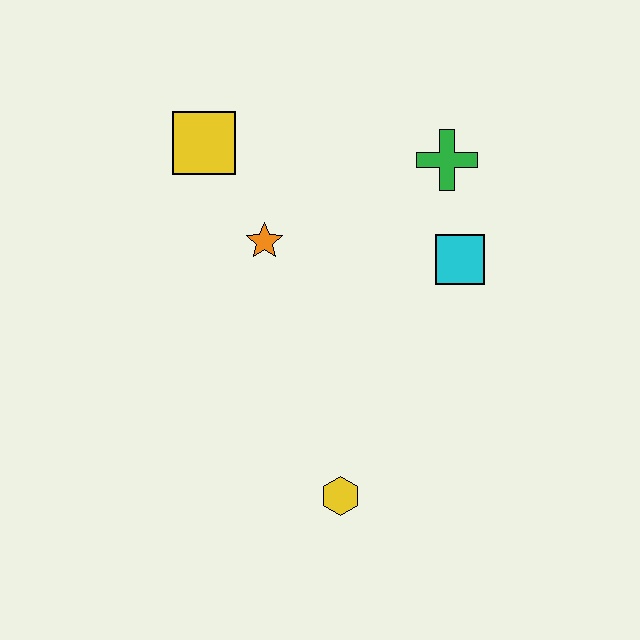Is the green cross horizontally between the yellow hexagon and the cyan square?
Yes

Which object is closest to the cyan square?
The green cross is closest to the cyan square.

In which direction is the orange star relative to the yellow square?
The orange star is below the yellow square.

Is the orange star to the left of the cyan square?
Yes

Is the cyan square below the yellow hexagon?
No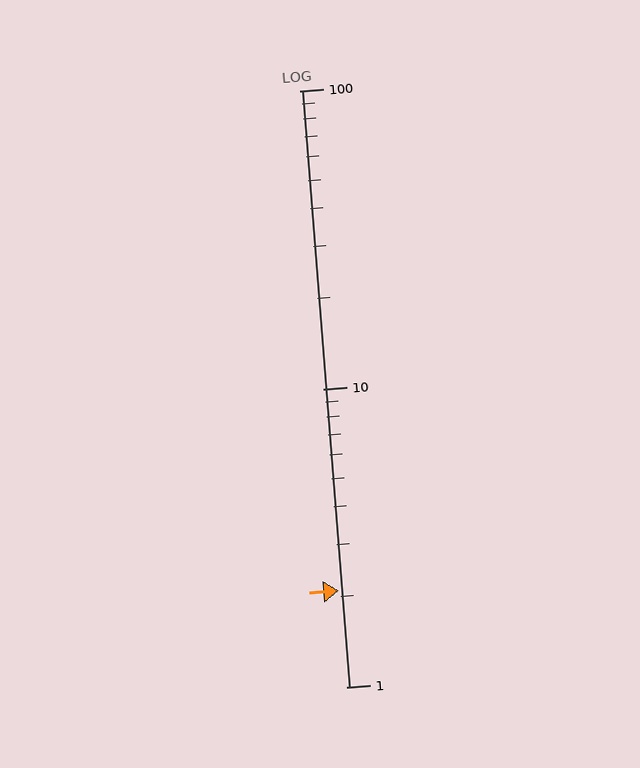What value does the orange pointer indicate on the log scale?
The pointer indicates approximately 2.1.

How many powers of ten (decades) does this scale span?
The scale spans 2 decades, from 1 to 100.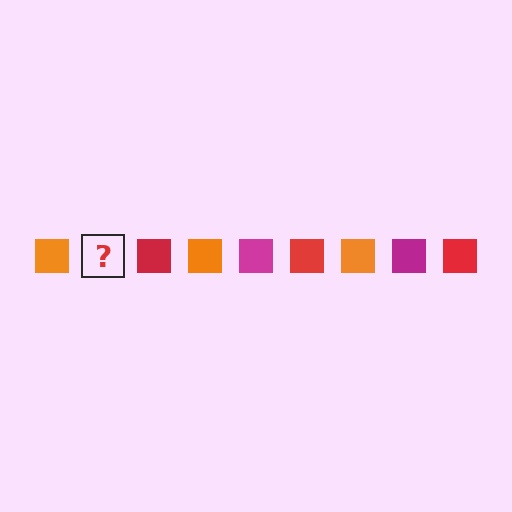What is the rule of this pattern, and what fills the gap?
The rule is that the pattern cycles through orange, magenta, red squares. The gap should be filled with a magenta square.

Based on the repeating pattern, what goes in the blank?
The blank should be a magenta square.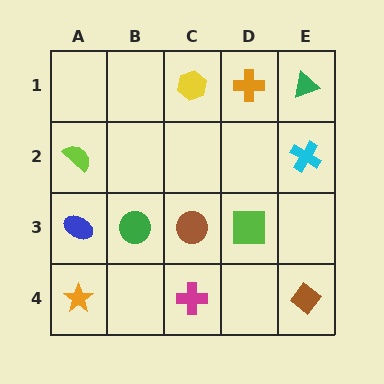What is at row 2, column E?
A cyan cross.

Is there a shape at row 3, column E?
No, that cell is empty.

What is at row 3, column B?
A green circle.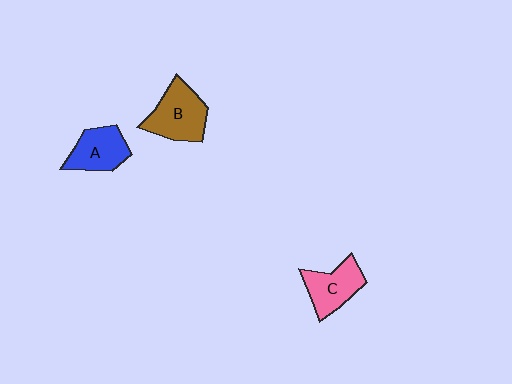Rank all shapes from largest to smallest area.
From largest to smallest: B (brown), C (pink), A (blue).